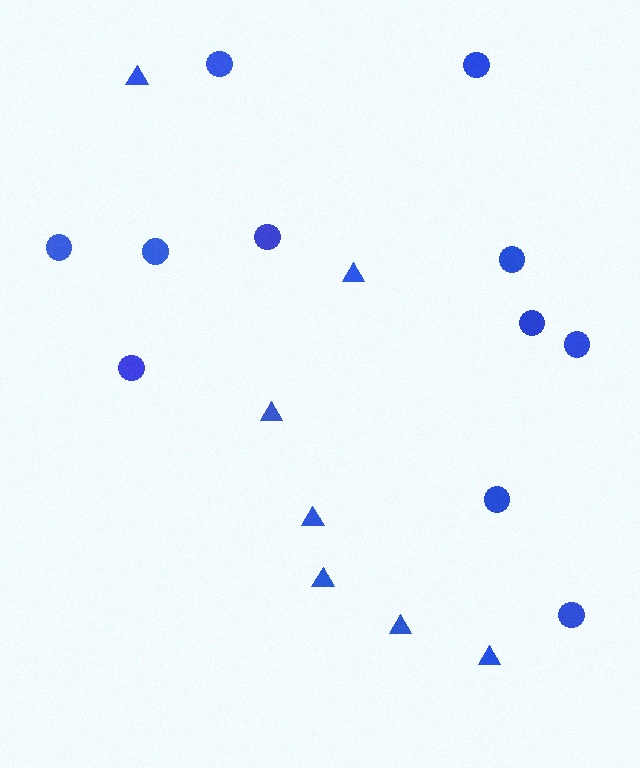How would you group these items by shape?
There are 2 groups: one group of triangles (7) and one group of circles (11).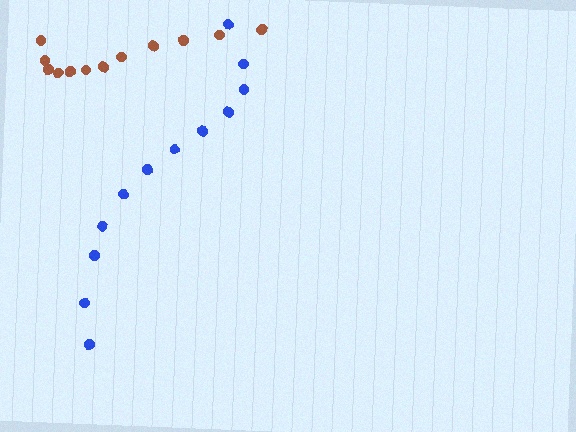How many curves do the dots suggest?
There are 2 distinct paths.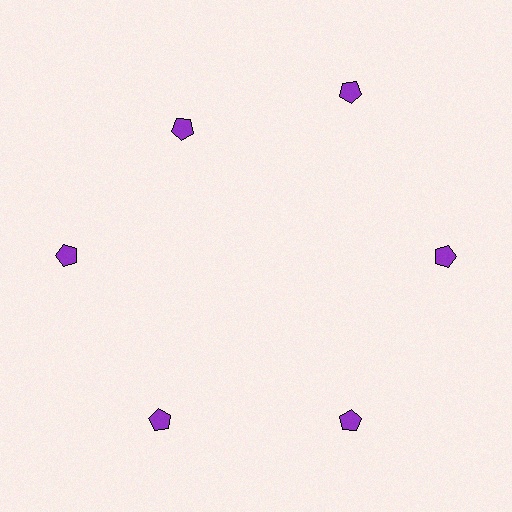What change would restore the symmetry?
The symmetry would be restored by moving it outward, back onto the ring so that all 6 pentagons sit at equal angles and equal distance from the center.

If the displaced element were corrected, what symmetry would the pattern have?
It would have 6-fold rotational symmetry — the pattern would map onto itself every 60 degrees.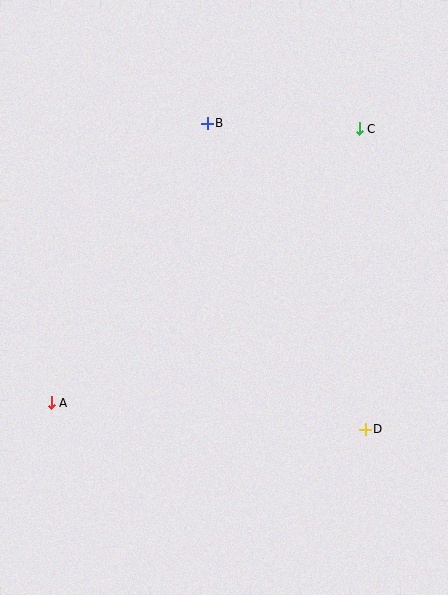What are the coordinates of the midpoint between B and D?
The midpoint between B and D is at (286, 276).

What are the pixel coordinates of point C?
Point C is at (359, 129).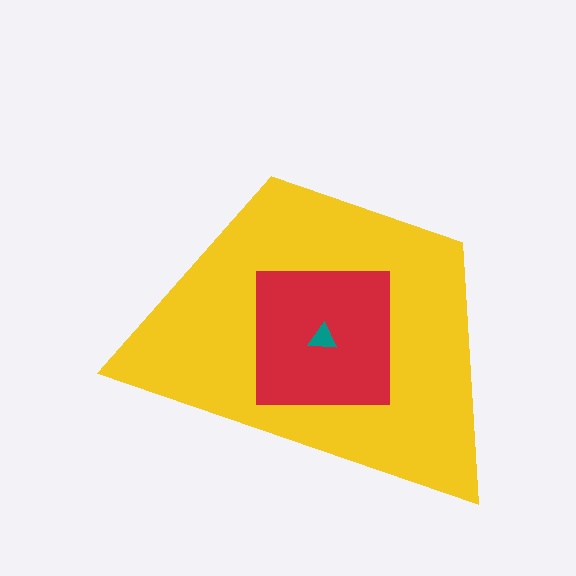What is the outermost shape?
The yellow trapezoid.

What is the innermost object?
The teal triangle.